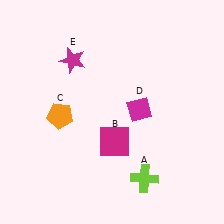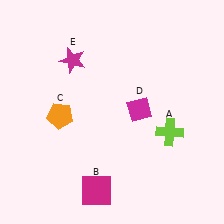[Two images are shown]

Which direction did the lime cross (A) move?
The lime cross (A) moved up.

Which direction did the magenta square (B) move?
The magenta square (B) moved down.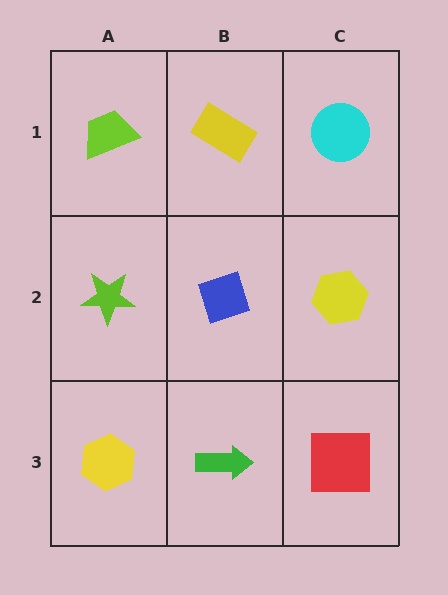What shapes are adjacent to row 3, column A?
A lime star (row 2, column A), a green arrow (row 3, column B).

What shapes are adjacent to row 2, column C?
A cyan circle (row 1, column C), a red square (row 3, column C), a blue diamond (row 2, column B).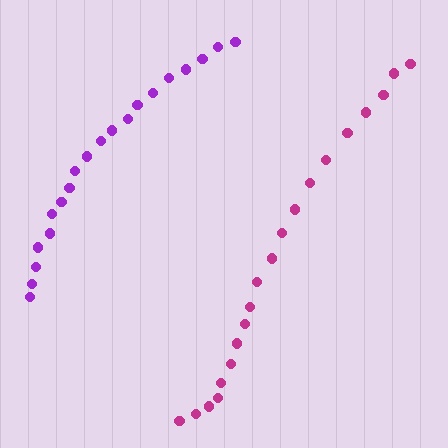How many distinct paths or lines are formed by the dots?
There are 2 distinct paths.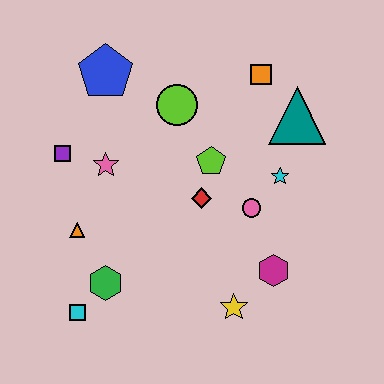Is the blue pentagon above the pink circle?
Yes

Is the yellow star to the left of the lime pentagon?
No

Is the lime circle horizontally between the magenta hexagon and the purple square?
Yes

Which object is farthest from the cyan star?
The cyan square is farthest from the cyan star.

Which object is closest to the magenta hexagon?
The yellow star is closest to the magenta hexagon.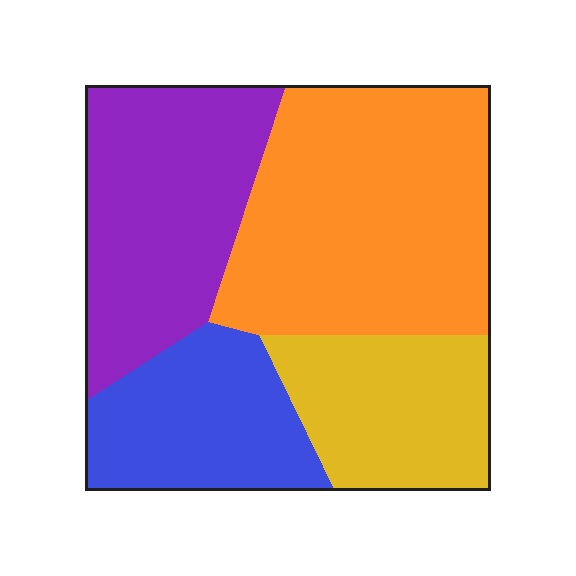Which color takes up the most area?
Orange, at roughly 35%.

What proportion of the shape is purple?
Purple covers about 25% of the shape.